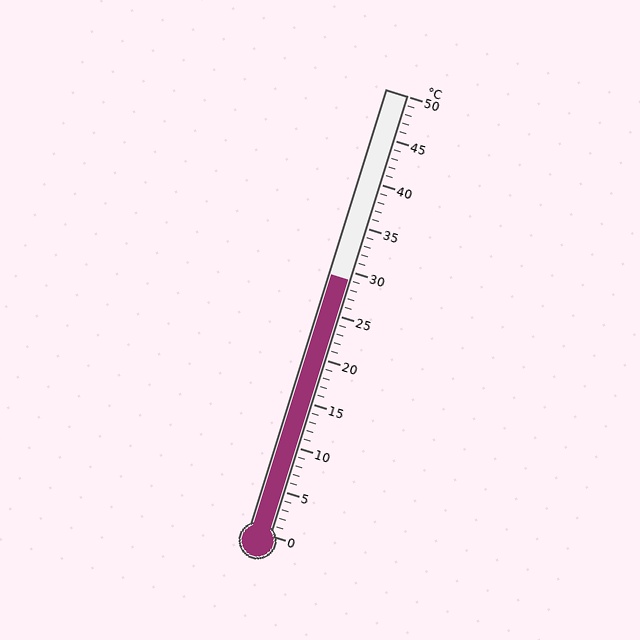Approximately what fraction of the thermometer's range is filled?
The thermometer is filled to approximately 60% of its range.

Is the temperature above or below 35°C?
The temperature is below 35°C.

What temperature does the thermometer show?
The thermometer shows approximately 29°C.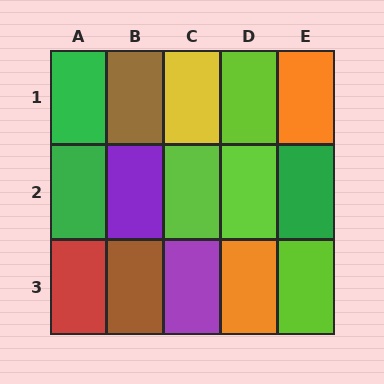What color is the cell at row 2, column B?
Purple.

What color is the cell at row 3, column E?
Lime.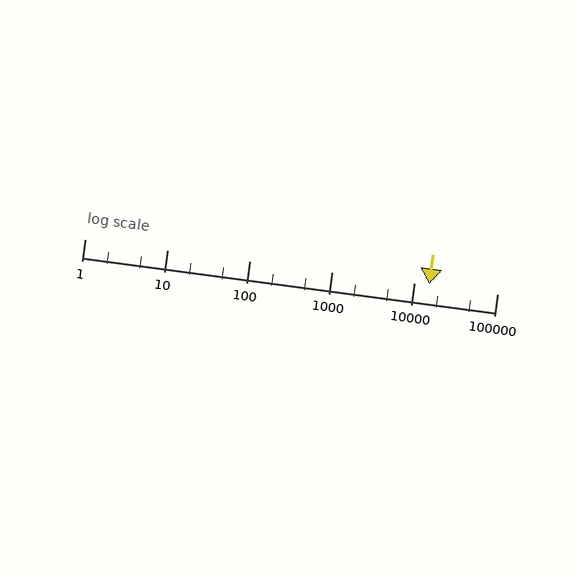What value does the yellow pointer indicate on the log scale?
The pointer indicates approximately 15000.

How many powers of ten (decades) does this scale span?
The scale spans 5 decades, from 1 to 100000.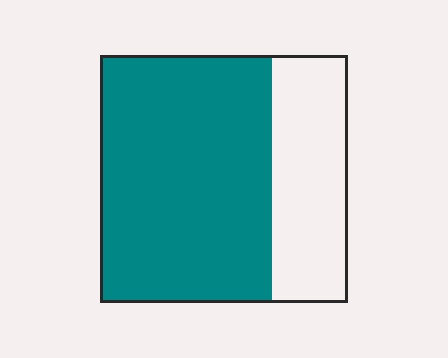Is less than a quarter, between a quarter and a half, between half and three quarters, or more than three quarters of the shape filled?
Between half and three quarters.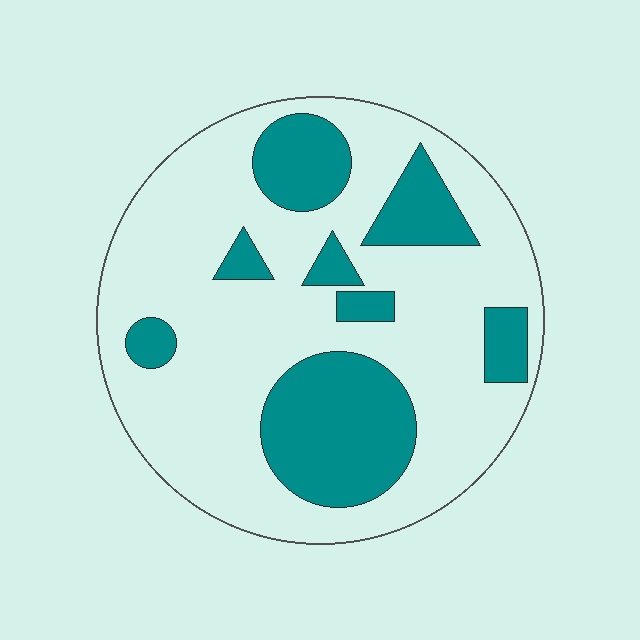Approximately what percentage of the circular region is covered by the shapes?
Approximately 30%.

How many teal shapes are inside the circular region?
8.